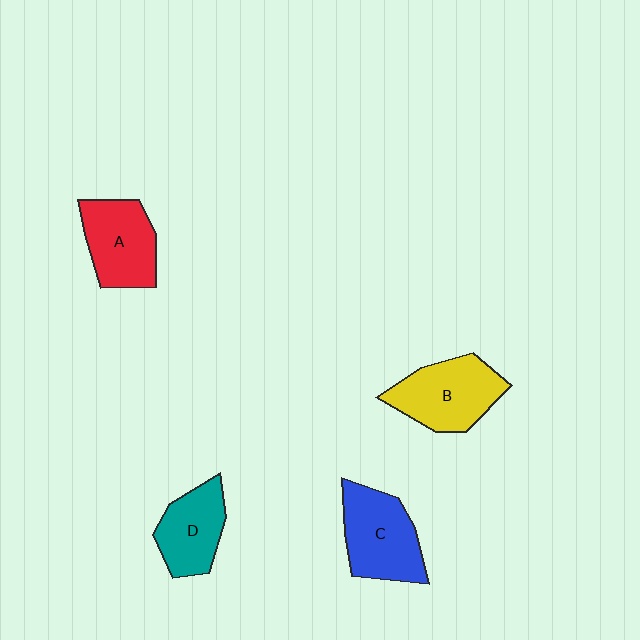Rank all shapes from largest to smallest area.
From largest to smallest: C (blue), B (yellow), A (red), D (teal).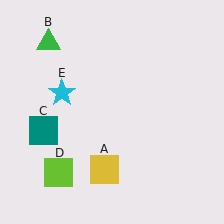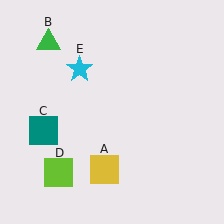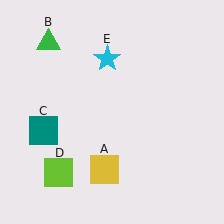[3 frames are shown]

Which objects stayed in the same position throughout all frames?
Yellow square (object A) and green triangle (object B) and teal square (object C) and lime square (object D) remained stationary.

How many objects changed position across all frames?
1 object changed position: cyan star (object E).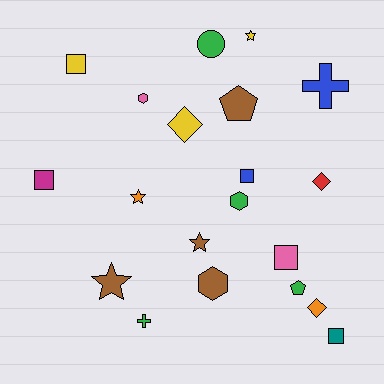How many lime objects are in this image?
There are no lime objects.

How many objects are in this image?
There are 20 objects.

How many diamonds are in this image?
There are 3 diamonds.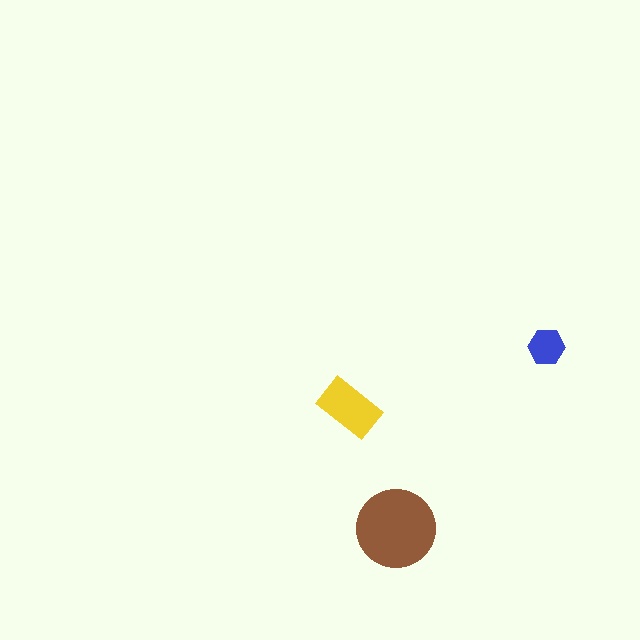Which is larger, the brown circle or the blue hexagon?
The brown circle.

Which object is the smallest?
The blue hexagon.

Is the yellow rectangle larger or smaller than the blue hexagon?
Larger.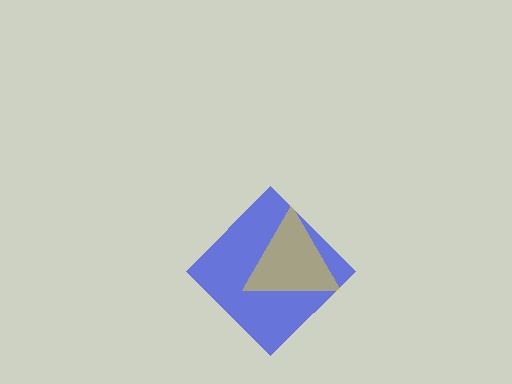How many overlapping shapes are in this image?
There are 2 overlapping shapes in the image.